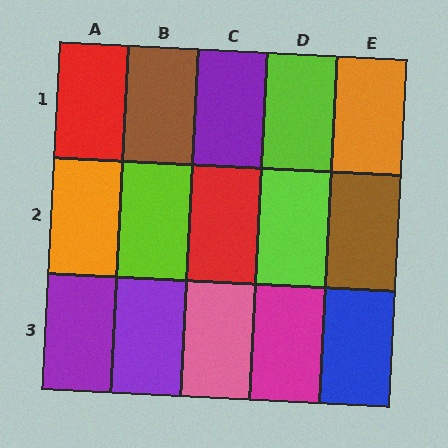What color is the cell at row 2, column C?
Red.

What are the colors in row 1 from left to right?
Red, brown, purple, lime, orange.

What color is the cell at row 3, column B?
Purple.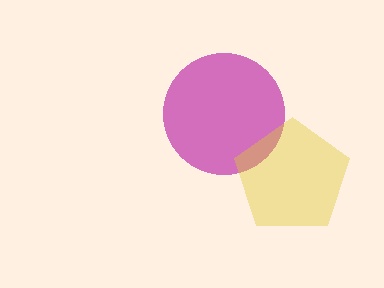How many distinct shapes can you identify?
There are 2 distinct shapes: a magenta circle, a yellow pentagon.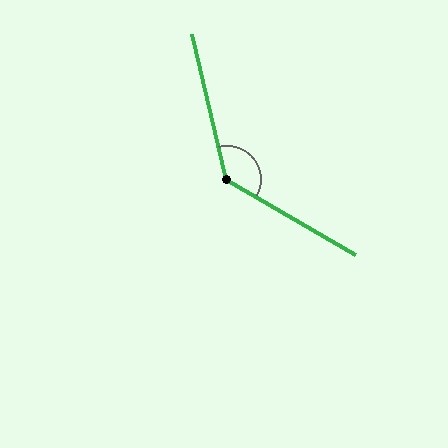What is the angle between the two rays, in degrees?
Approximately 133 degrees.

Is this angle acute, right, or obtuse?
It is obtuse.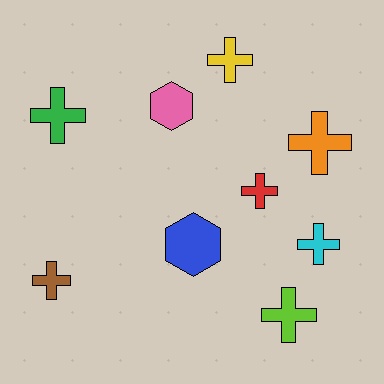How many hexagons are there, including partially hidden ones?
There are 2 hexagons.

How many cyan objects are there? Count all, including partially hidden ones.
There is 1 cyan object.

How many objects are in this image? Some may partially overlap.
There are 9 objects.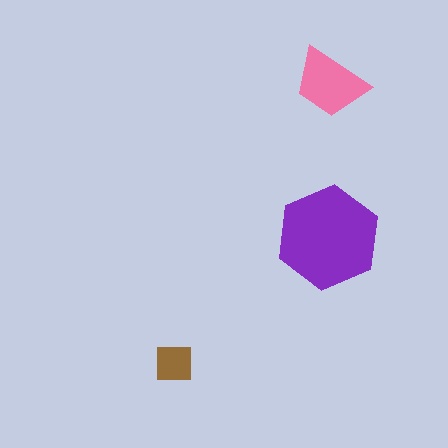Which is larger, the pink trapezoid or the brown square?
The pink trapezoid.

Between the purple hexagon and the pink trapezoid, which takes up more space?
The purple hexagon.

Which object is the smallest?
The brown square.